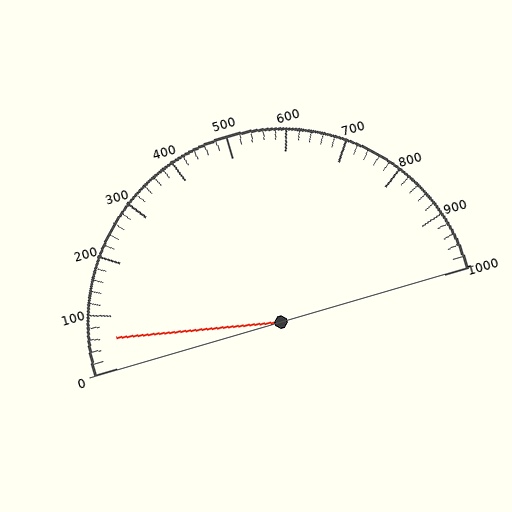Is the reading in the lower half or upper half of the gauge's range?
The reading is in the lower half of the range (0 to 1000).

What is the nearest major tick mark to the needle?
The nearest major tick mark is 100.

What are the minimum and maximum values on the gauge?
The gauge ranges from 0 to 1000.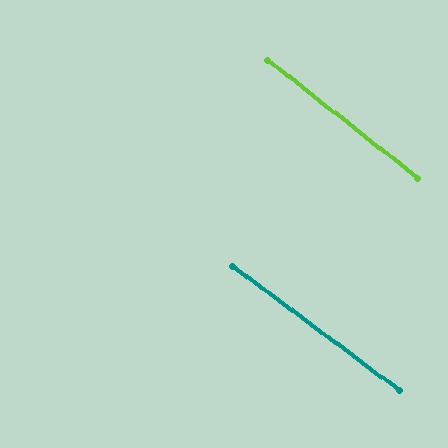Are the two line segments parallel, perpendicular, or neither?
Parallel — their directions differ by only 1.3°.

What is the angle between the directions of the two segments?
Approximately 1 degree.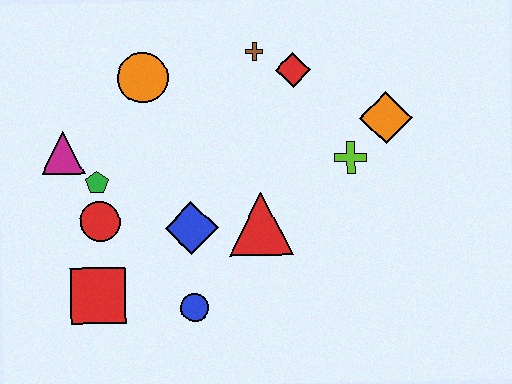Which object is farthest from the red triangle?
The magenta triangle is farthest from the red triangle.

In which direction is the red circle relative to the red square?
The red circle is above the red square.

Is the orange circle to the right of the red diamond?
No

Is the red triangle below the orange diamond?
Yes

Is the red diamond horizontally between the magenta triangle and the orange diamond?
Yes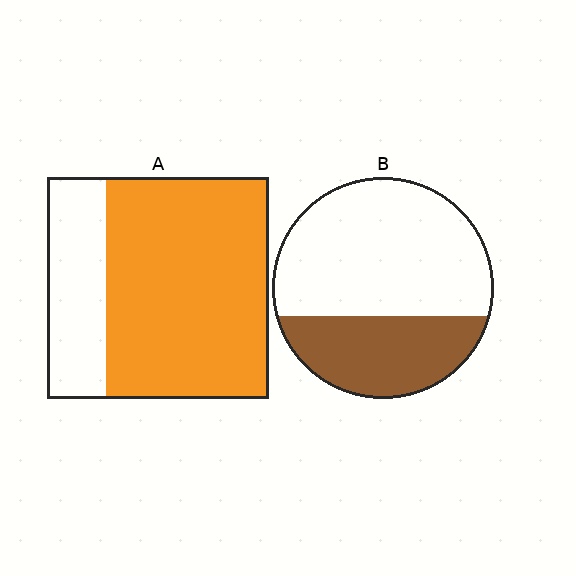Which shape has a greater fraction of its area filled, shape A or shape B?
Shape A.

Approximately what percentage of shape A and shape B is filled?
A is approximately 75% and B is approximately 35%.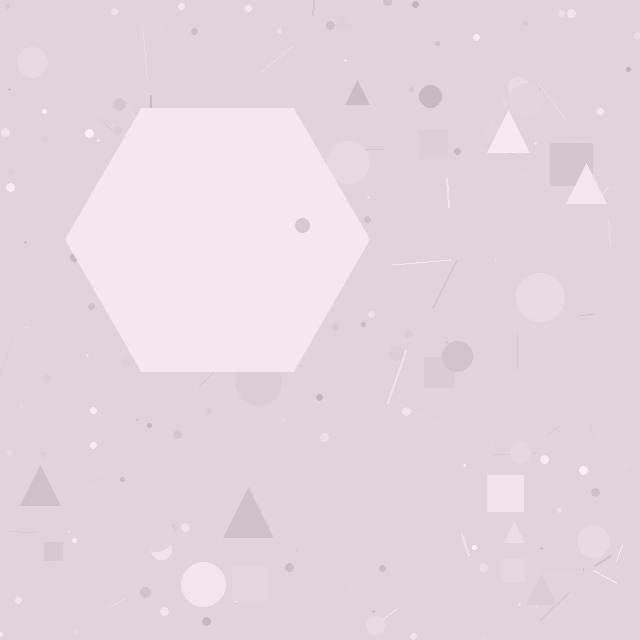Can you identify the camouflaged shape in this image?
The camouflaged shape is a hexagon.